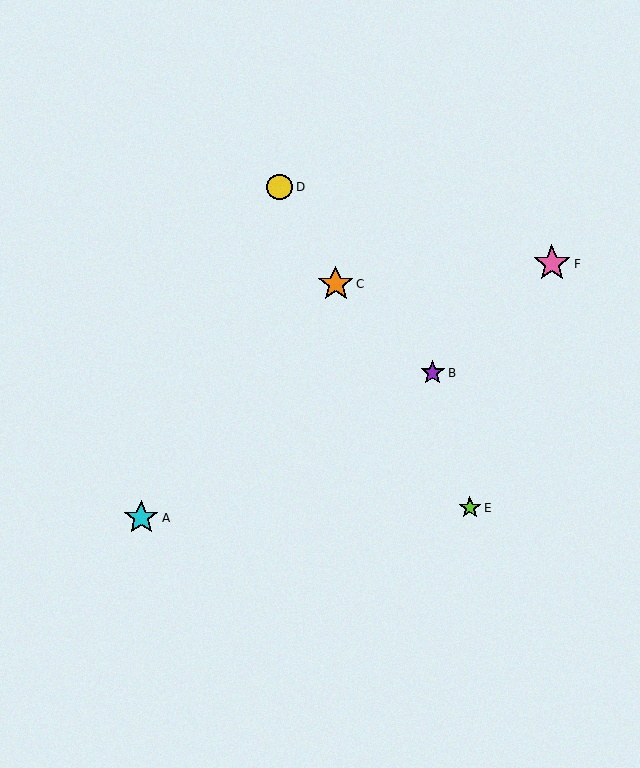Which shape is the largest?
The pink star (labeled F) is the largest.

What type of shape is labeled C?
Shape C is an orange star.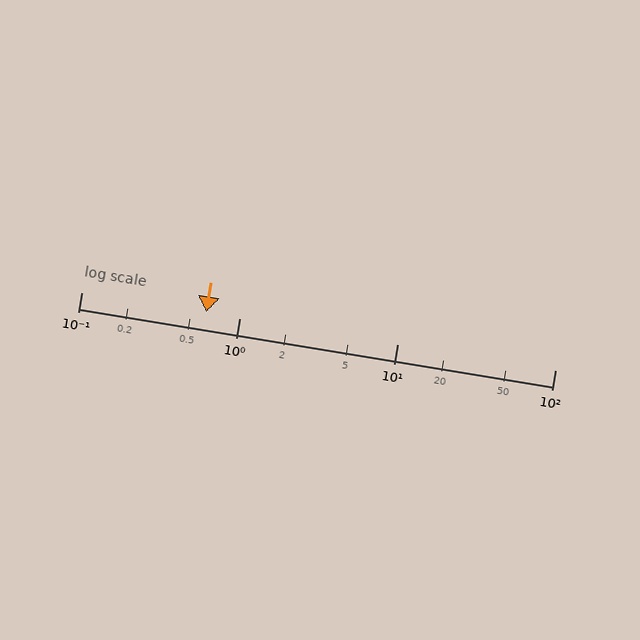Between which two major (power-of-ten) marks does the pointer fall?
The pointer is between 0.1 and 1.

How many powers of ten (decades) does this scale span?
The scale spans 3 decades, from 0.1 to 100.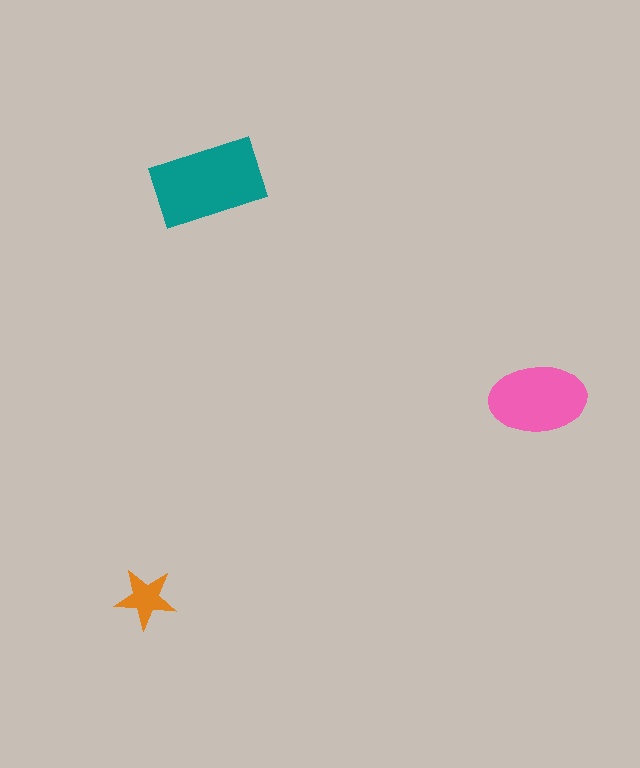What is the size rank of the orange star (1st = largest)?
3rd.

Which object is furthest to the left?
The orange star is leftmost.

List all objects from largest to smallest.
The teal rectangle, the pink ellipse, the orange star.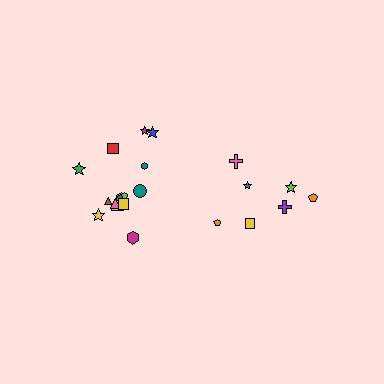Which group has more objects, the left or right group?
The left group.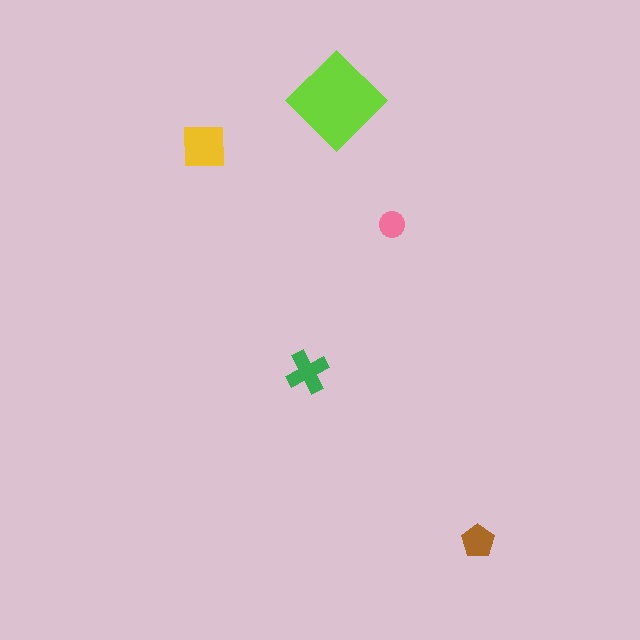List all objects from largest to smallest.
The lime diamond, the yellow square, the green cross, the brown pentagon, the pink circle.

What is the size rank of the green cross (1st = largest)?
3rd.